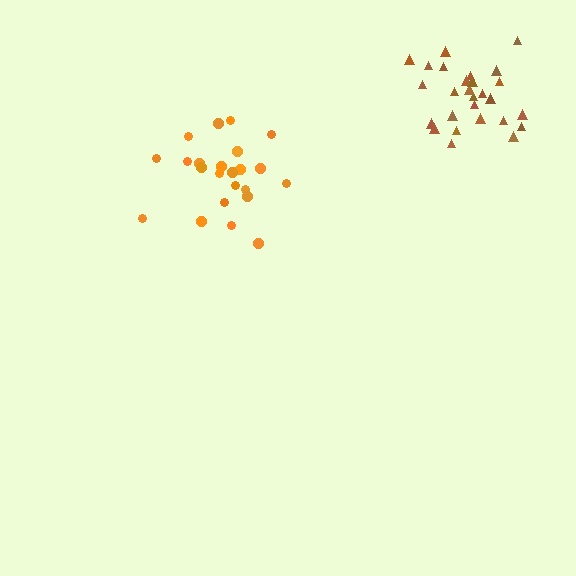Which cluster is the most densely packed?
Brown.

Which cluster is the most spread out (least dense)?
Orange.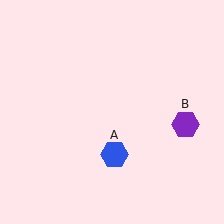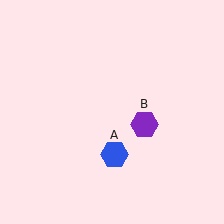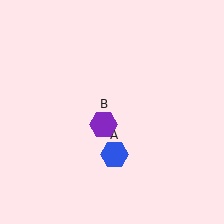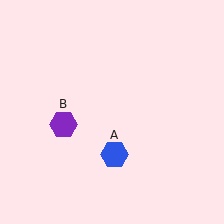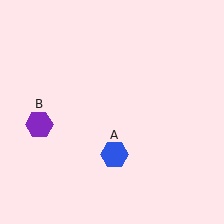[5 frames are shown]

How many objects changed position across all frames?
1 object changed position: purple hexagon (object B).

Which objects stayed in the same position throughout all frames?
Blue hexagon (object A) remained stationary.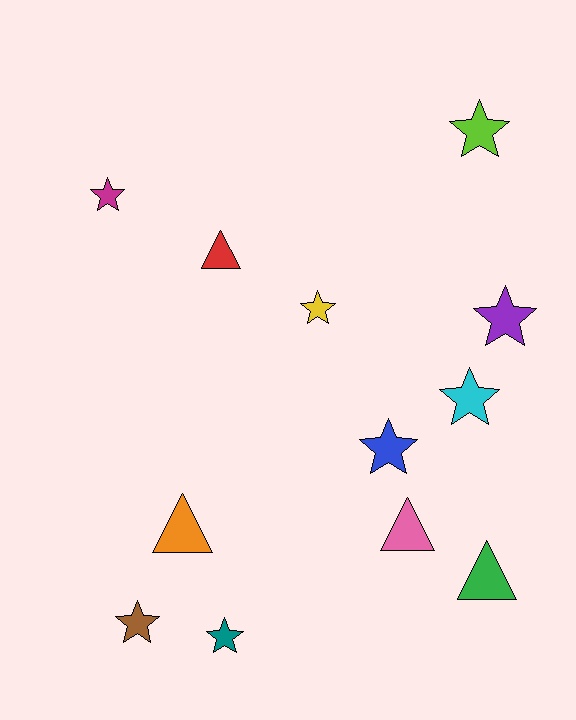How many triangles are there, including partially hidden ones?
There are 4 triangles.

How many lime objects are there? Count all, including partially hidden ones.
There is 1 lime object.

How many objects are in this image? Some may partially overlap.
There are 12 objects.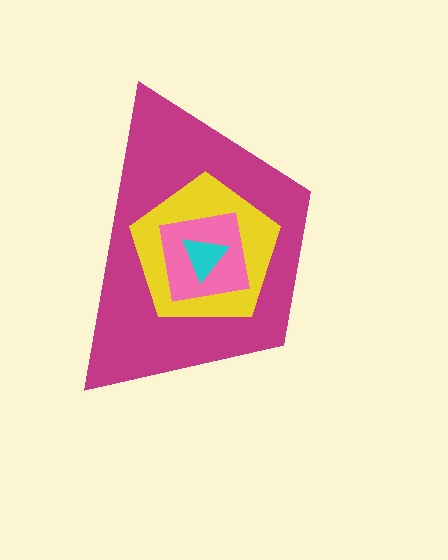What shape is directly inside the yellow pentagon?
The pink square.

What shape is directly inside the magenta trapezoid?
The yellow pentagon.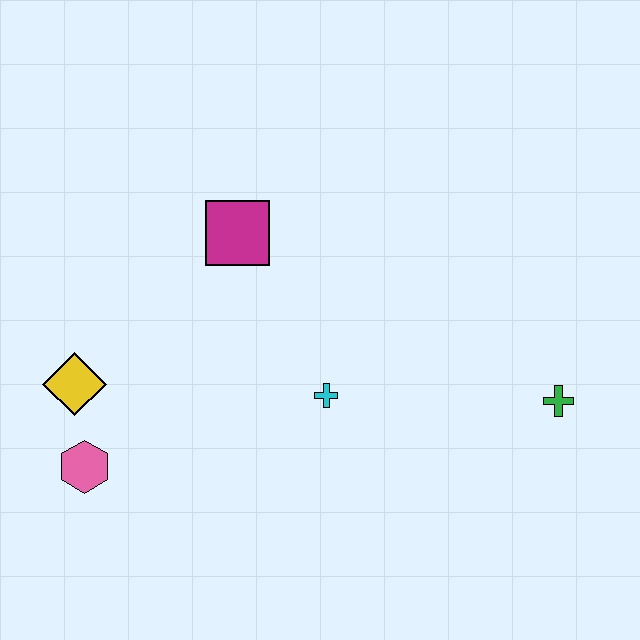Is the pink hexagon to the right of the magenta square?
No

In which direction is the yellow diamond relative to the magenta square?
The yellow diamond is to the left of the magenta square.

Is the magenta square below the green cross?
No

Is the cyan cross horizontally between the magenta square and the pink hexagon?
No